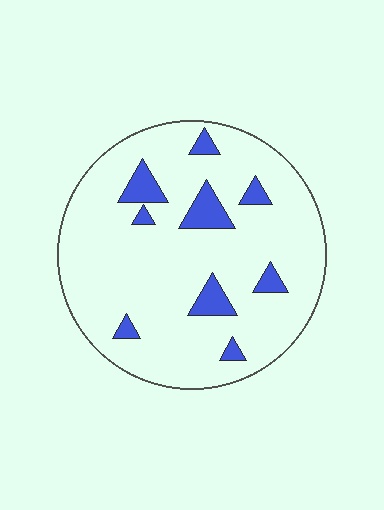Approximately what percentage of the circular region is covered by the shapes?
Approximately 10%.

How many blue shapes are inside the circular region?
9.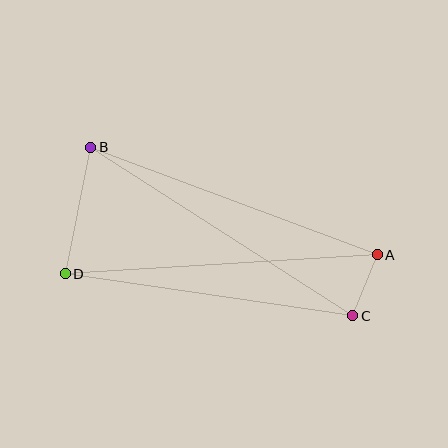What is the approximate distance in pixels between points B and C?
The distance between B and C is approximately 311 pixels.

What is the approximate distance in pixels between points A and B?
The distance between A and B is approximately 306 pixels.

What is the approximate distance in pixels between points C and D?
The distance between C and D is approximately 291 pixels.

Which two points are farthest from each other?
Points A and D are farthest from each other.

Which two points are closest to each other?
Points A and C are closest to each other.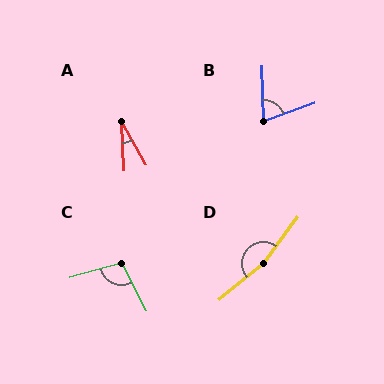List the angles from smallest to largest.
A (27°), B (71°), C (101°), D (166°).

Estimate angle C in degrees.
Approximately 101 degrees.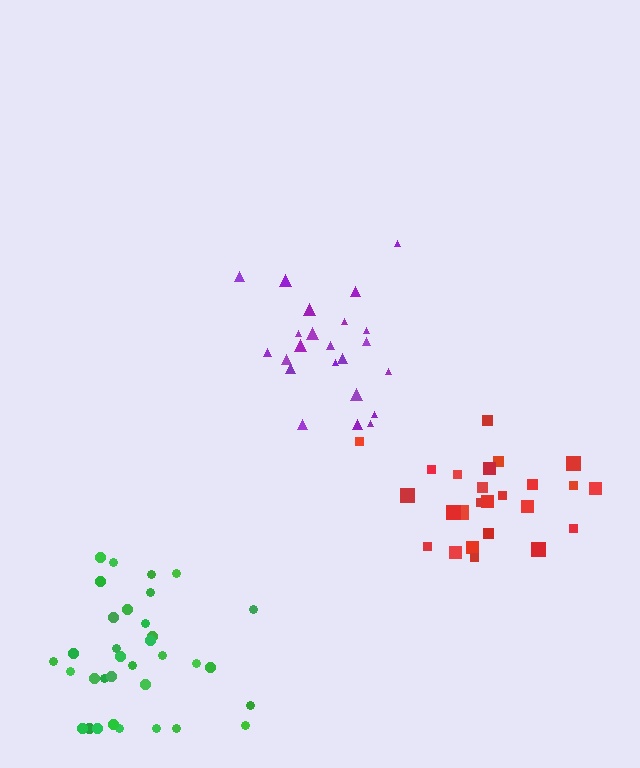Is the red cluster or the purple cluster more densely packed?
Purple.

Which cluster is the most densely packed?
Purple.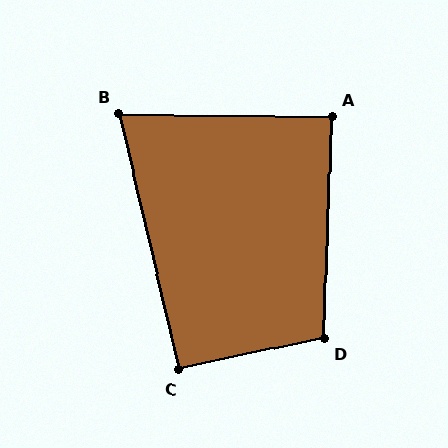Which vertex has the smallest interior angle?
B, at approximately 76 degrees.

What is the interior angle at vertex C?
Approximately 91 degrees (approximately right).